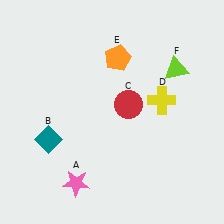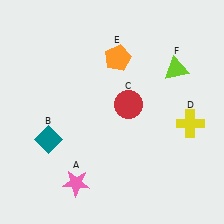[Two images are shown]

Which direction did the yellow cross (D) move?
The yellow cross (D) moved right.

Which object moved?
The yellow cross (D) moved right.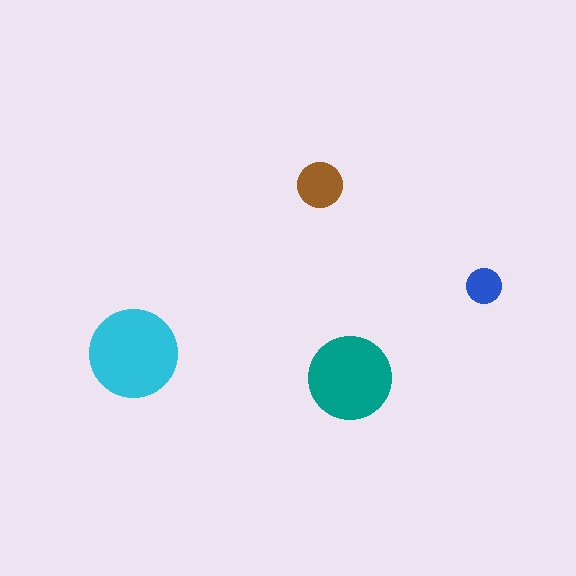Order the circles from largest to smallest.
the cyan one, the teal one, the brown one, the blue one.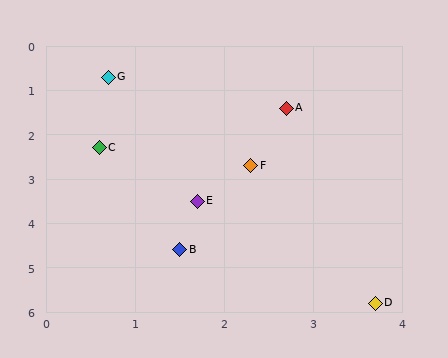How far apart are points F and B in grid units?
Points F and B are about 2.1 grid units apart.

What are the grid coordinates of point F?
Point F is at approximately (2.3, 2.7).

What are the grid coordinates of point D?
Point D is at approximately (3.7, 5.8).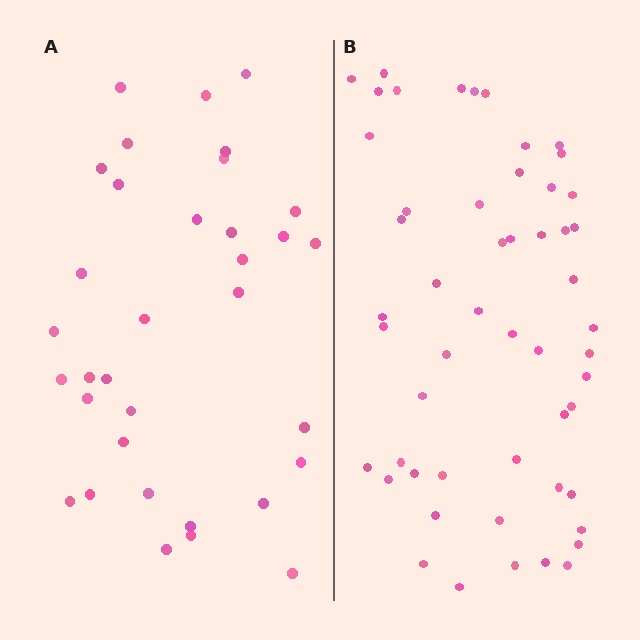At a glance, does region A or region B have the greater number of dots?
Region B (the right region) has more dots.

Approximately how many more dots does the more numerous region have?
Region B has approximately 20 more dots than region A.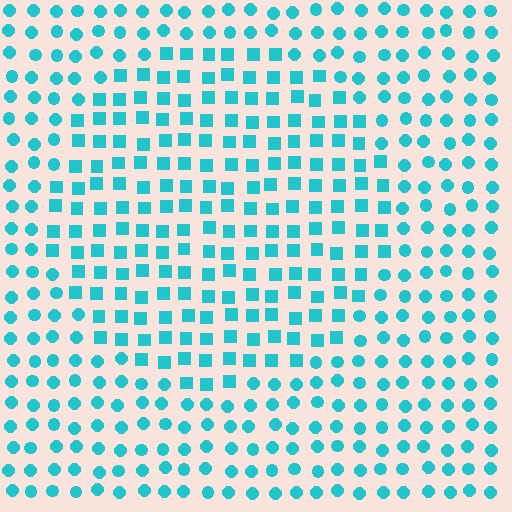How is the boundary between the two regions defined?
The boundary is defined by a change in element shape: squares inside vs. circles outside. All elements share the same color and spacing.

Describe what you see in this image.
The image is filled with small cyan elements arranged in a uniform grid. A circle-shaped region contains squares, while the surrounding area contains circles. The boundary is defined purely by the change in element shape.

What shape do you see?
I see a circle.